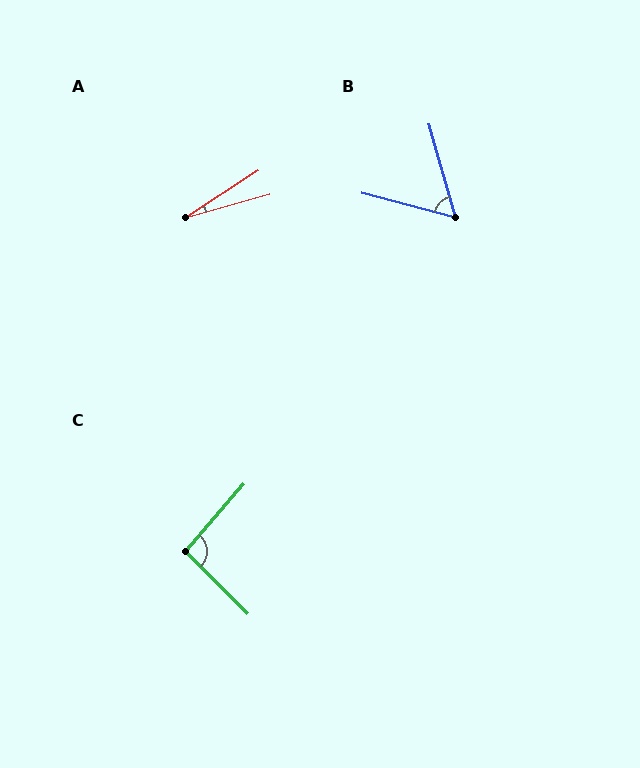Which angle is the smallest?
A, at approximately 17 degrees.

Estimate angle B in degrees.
Approximately 60 degrees.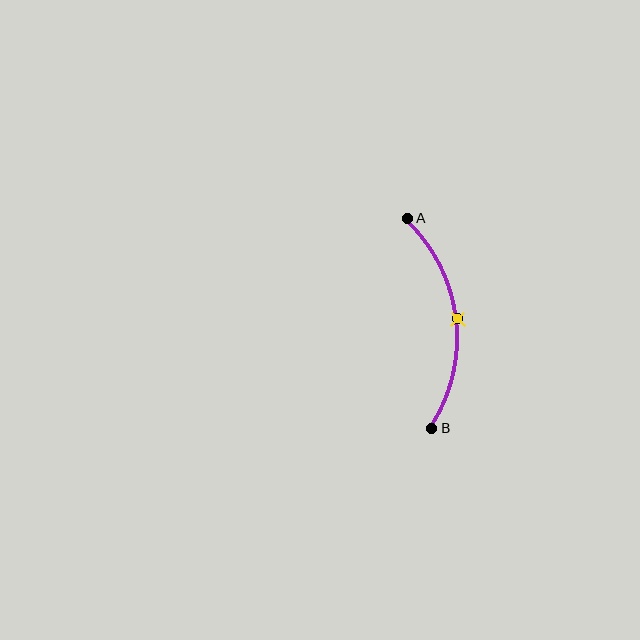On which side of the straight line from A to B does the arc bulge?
The arc bulges to the right of the straight line connecting A and B.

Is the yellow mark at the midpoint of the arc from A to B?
Yes. The yellow mark lies on the arc at equal arc-length from both A and B — it is the arc midpoint.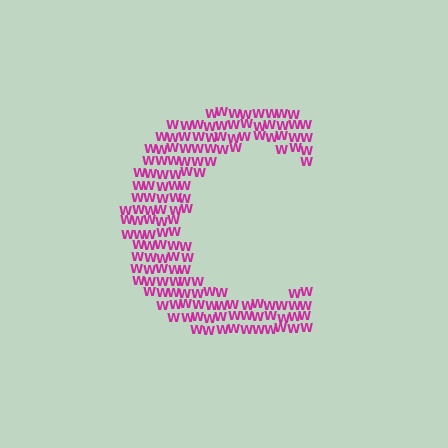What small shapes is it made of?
It is made of small letter W's.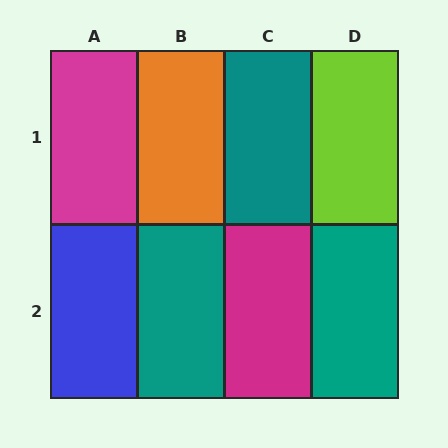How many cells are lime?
1 cell is lime.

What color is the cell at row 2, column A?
Blue.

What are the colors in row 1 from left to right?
Magenta, orange, teal, lime.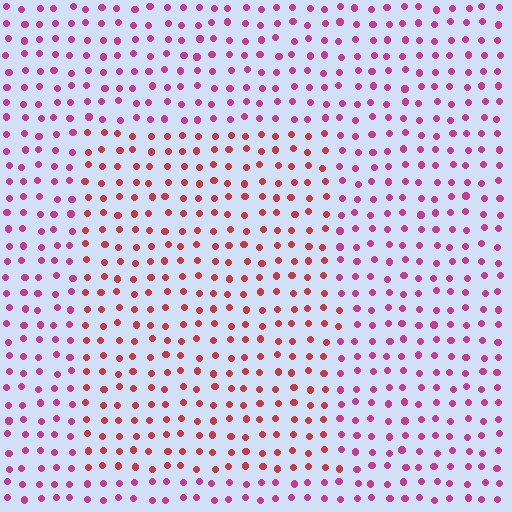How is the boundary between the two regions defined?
The boundary is defined purely by a slight shift in hue (about 35 degrees). Spacing, size, and orientation are identical on both sides.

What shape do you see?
I see a rectangle.